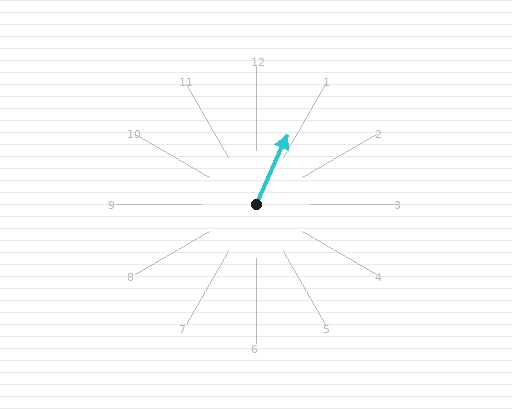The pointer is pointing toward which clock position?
Roughly 1 o'clock.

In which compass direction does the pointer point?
Northeast.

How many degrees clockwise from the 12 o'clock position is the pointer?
Approximately 24 degrees.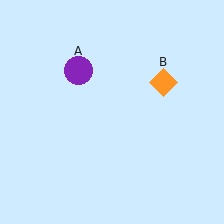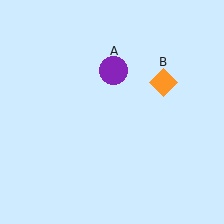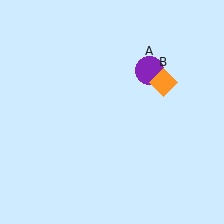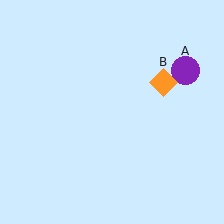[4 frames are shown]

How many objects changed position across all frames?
1 object changed position: purple circle (object A).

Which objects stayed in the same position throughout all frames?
Orange diamond (object B) remained stationary.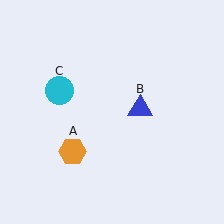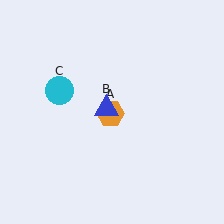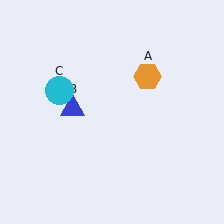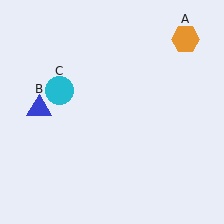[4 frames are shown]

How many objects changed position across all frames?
2 objects changed position: orange hexagon (object A), blue triangle (object B).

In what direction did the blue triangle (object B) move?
The blue triangle (object B) moved left.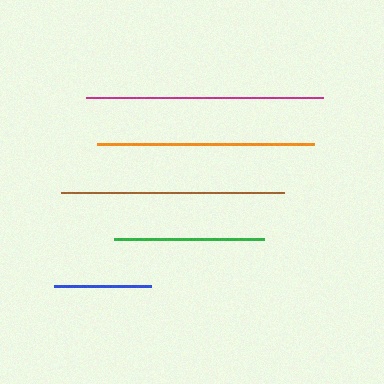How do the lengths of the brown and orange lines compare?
The brown and orange lines are approximately the same length.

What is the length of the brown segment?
The brown segment is approximately 223 pixels long.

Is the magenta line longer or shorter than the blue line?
The magenta line is longer than the blue line.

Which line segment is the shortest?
The blue line is the shortest at approximately 97 pixels.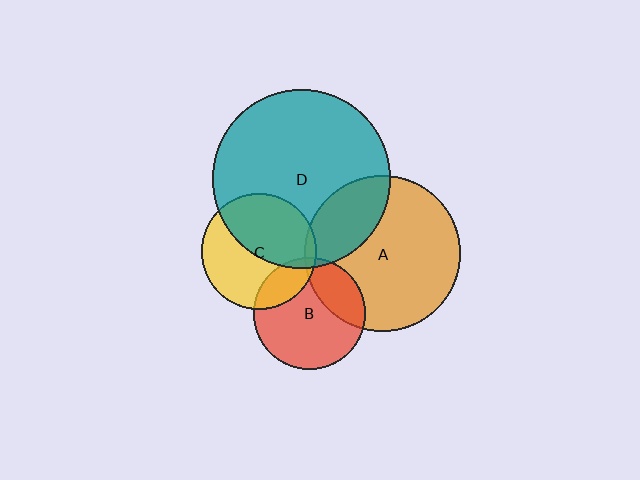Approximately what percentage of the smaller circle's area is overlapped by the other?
Approximately 20%.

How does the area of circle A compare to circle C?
Approximately 1.8 times.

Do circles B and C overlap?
Yes.